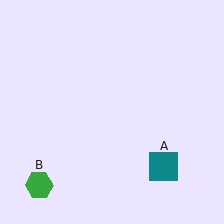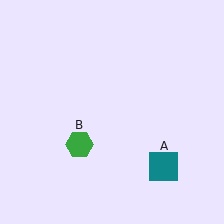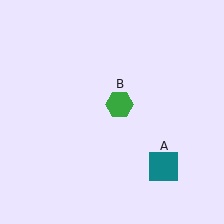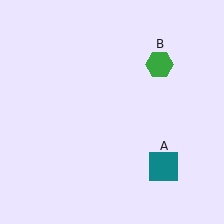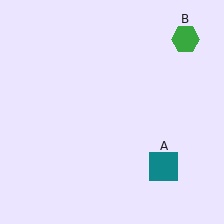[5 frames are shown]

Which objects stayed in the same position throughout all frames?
Teal square (object A) remained stationary.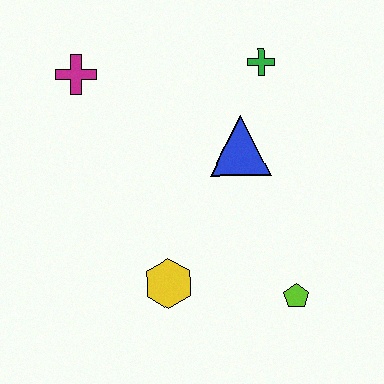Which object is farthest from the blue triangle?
The magenta cross is farthest from the blue triangle.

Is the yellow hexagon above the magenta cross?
No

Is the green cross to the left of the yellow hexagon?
No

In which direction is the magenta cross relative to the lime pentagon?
The magenta cross is above the lime pentagon.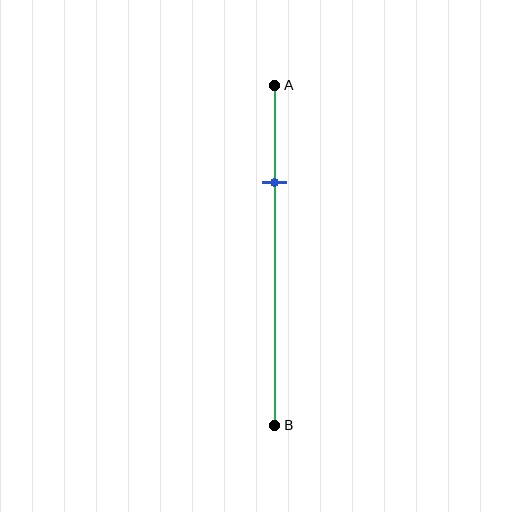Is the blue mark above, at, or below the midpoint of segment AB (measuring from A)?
The blue mark is above the midpoint of segment AB.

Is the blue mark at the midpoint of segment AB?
No, the mark is at about 30% from A, not at the 50% midpoint.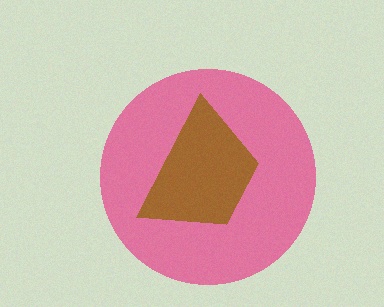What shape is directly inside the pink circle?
The brown trapezoid.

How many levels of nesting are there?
2.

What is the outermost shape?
The pink circle.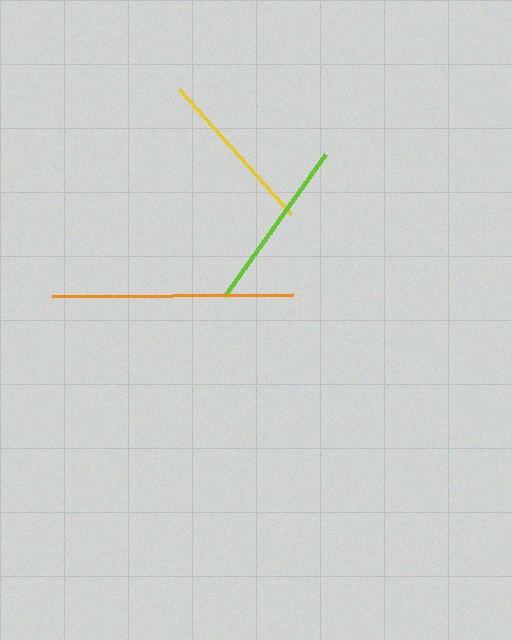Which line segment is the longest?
The orange line is the longest at approximately 241 pixels.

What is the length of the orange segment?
The orange segment is approximately 241 pixels long.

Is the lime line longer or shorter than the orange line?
The orange line is longer than the lime line.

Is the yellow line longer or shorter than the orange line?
The orange line is longer than the yellow line.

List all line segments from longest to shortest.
From longest to shortest: orange, lime, yellow.